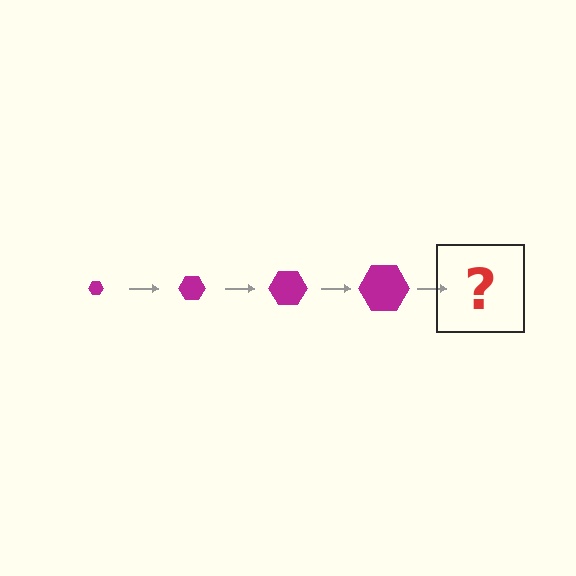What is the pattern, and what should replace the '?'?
The pattern is that the hexagon gets progressively larger each step. The '?' should be a magenta hexagon, larger than the previous one.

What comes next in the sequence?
The next element should be a magenta hexagon, larger than the previous one.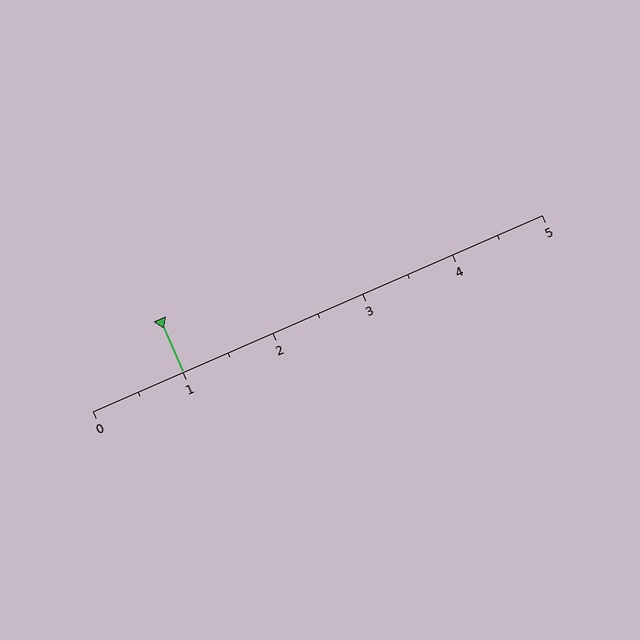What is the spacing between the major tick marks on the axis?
The major ticks are spaced 1 apart.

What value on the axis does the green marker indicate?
The marker indicates approximately 1.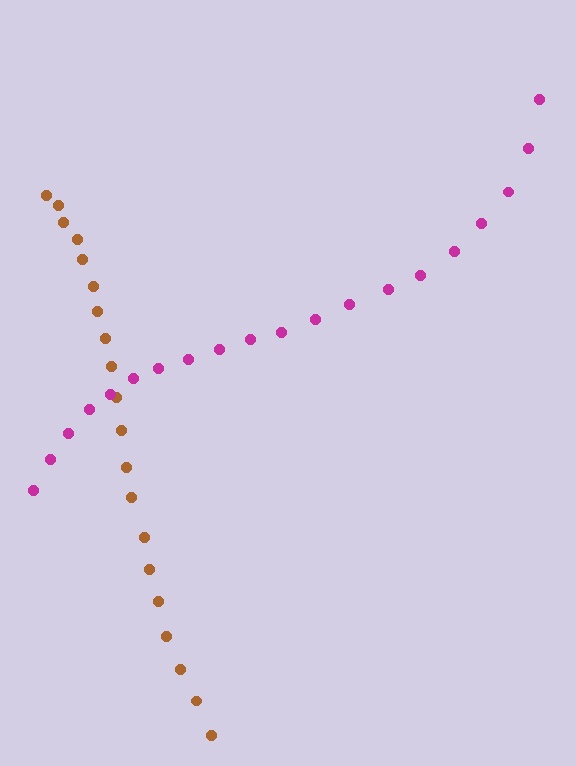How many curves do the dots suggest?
There are 2 distinct paths.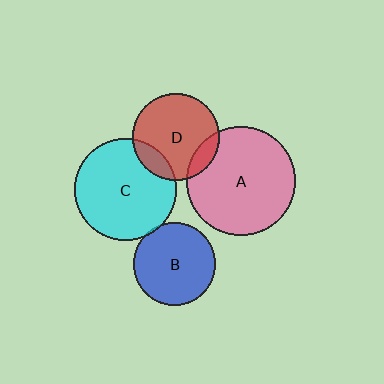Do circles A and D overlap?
Yes.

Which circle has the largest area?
Circle A (pink).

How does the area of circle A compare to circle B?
Approximately 1.7 times.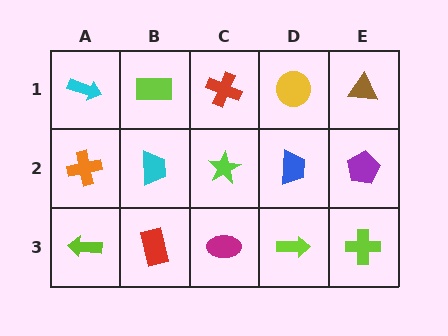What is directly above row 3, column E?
A purple pentagon.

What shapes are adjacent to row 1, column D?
A blue trapezoid (row 2, column D), a red cross (row 1, column C), a brown triangle (row 1, column E).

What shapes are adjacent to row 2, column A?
A cyan arrow (row 1, column A), a lime arrow (row 3, column A), a cyan trapezoid (row 2, column B).